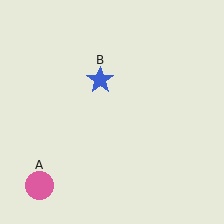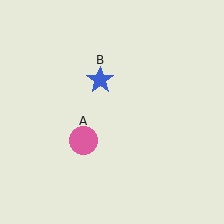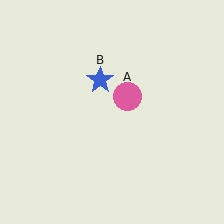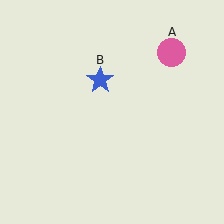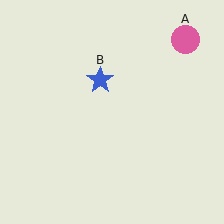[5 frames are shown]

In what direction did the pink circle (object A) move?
The pink circle (object A) moved up and to the right.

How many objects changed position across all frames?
1 object changed position: pink circle (object A).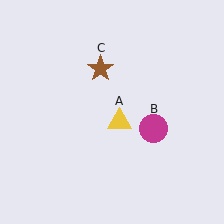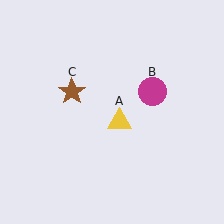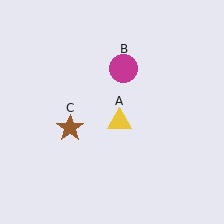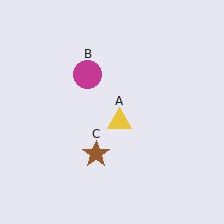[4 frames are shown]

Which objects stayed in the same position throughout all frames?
Yellow triangle (object A) remained stationary.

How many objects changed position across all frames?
2 objects changed position: magenta circle (object B), brown star (object C).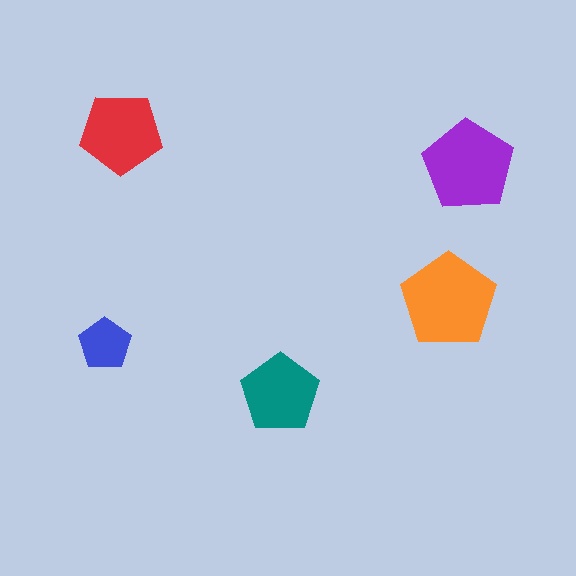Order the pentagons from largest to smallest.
the orange one, the purple one, the red one, the teal one, the blue one.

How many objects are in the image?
There are 5 objects in the image.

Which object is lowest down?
The teal pentagon is bottommost.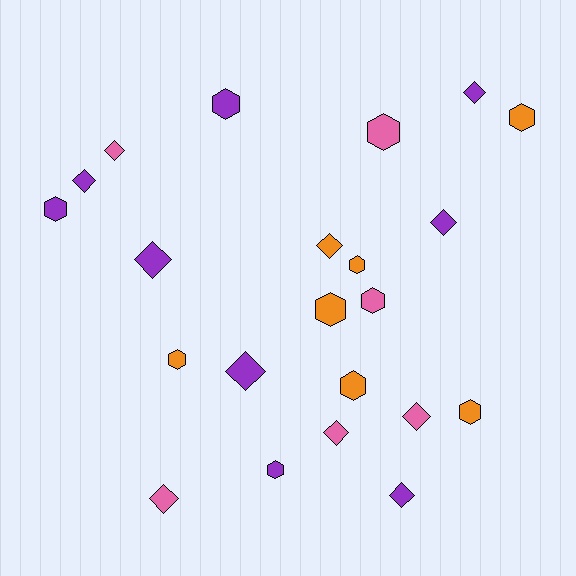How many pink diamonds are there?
There are 4 pink diamonds.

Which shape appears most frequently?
Diamond, with 11 objects.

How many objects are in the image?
There are 22 objects.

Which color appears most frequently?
Purple, with 9 objects.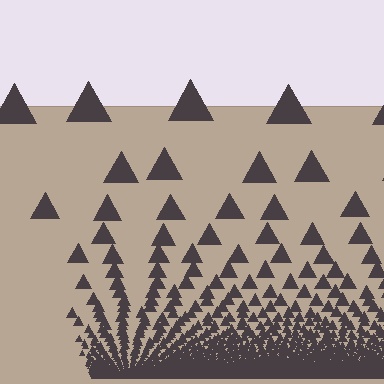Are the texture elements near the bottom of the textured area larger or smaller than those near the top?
Smaller. The gradient is inverted — elements near the bottom are smaller and denser.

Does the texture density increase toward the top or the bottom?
Density increases toward the bottom.